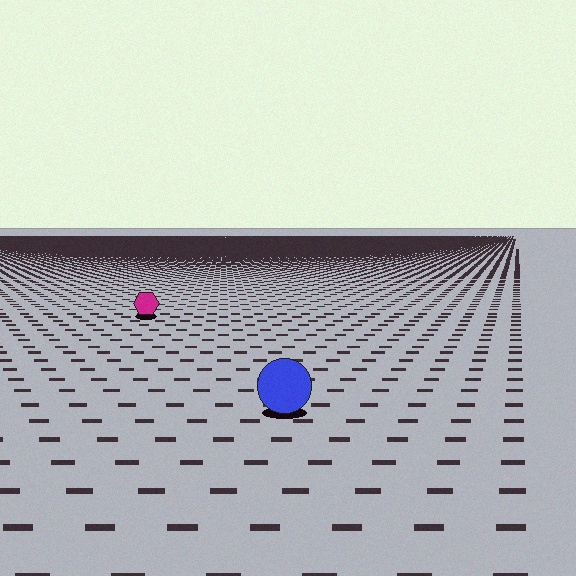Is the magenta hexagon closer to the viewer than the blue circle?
No. The blue circle is closer — you can tell from the texture gradient: the ground texture is coarser near it.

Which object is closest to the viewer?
The blue circle is closest. The texture marks near it are larger and more spread out.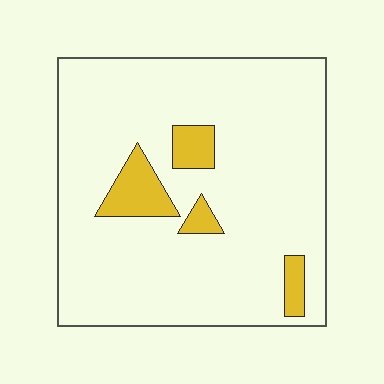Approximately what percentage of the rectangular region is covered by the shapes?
Approximately 10%.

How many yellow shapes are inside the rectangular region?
4.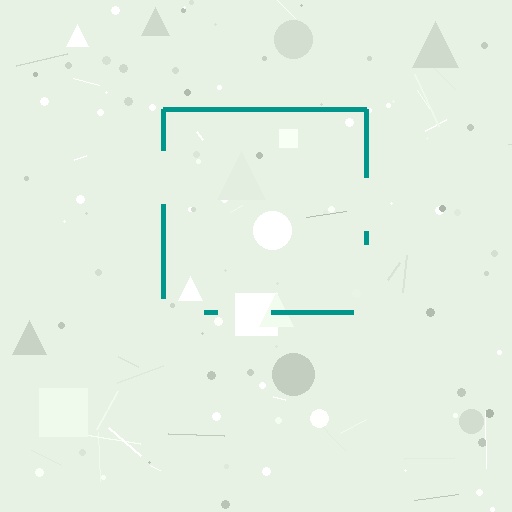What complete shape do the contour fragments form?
The contour fragments form a square.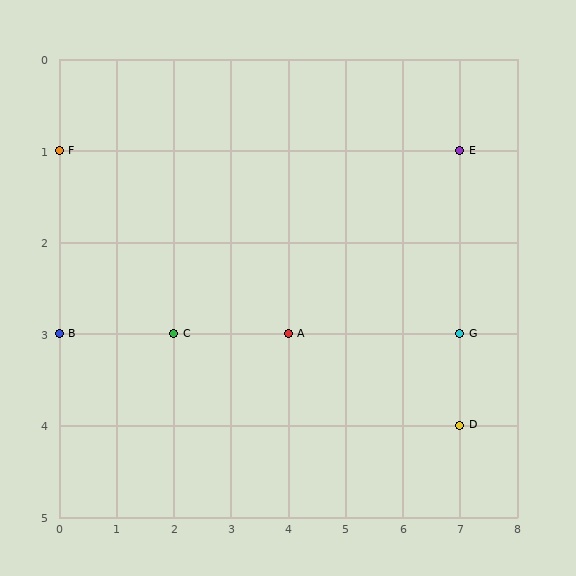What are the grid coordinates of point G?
Point G is at grid coordinates (7, 3).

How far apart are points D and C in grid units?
Points D and C are 5 columns and 1 row apart (about 5.1 grid units diagonally).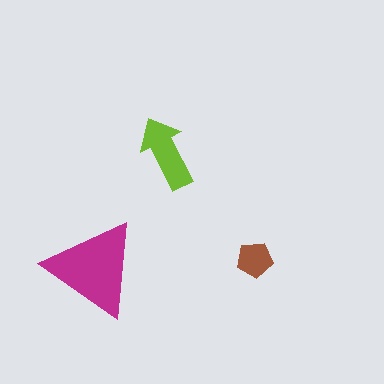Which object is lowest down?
The magenta triangle is bottommost.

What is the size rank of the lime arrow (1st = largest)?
2nd.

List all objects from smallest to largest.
The brown pentagon, the lime arrow, the magenta triangle.